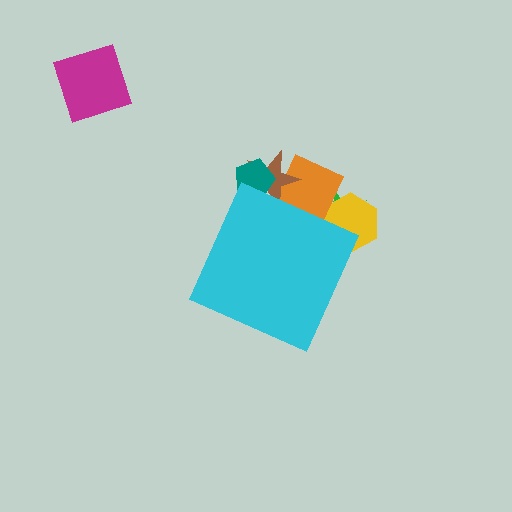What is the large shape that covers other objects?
A cyan diamond.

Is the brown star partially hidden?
Yes, the brown star is partially hidden behind the cyan diamond.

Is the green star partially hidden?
Yes, the green star is partially hidden behind the cyan diamond.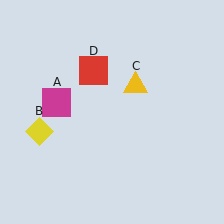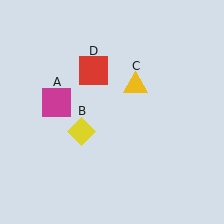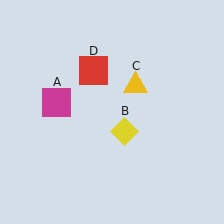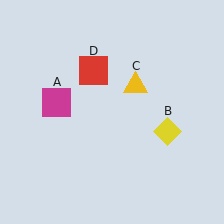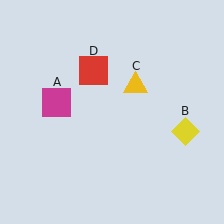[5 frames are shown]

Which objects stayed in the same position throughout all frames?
Magenta square (object A) and yellow triangle (object C) and red square (object D) remained stationary.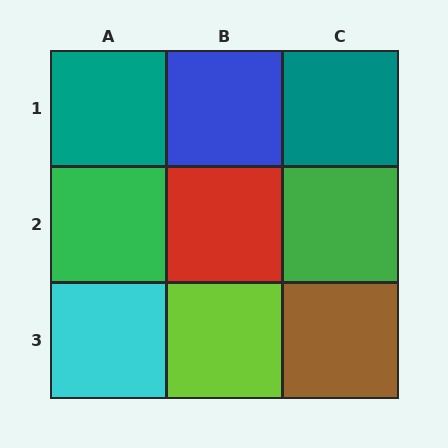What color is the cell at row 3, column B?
Lime.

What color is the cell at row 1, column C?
Teal.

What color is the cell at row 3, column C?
Brown.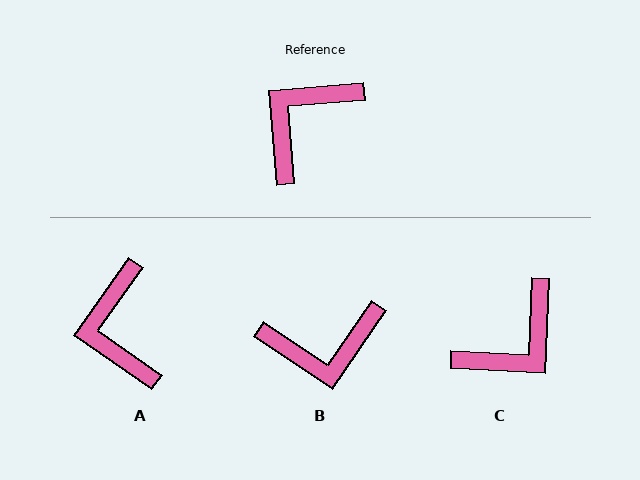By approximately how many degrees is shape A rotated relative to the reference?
Approximately 50 degrees counter-clockwise.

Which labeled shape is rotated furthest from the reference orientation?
C, about 173 degrees away.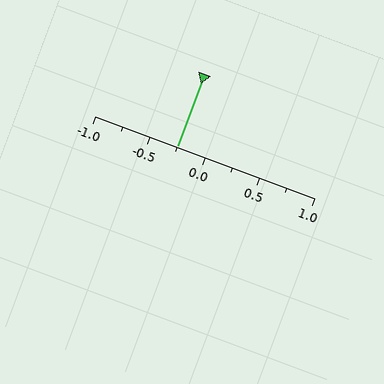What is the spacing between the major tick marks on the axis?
The major ticks are spaced 0.5 apart.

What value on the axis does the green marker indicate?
The marker indicates approximately -0.25.